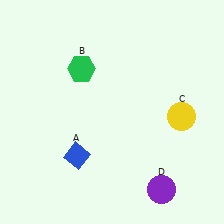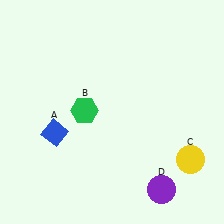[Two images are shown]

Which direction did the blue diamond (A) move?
The blue diamond (A) moved up.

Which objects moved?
The objects that moved are: the blue diamond (A), the green hexagon (B), the yellow circle (C).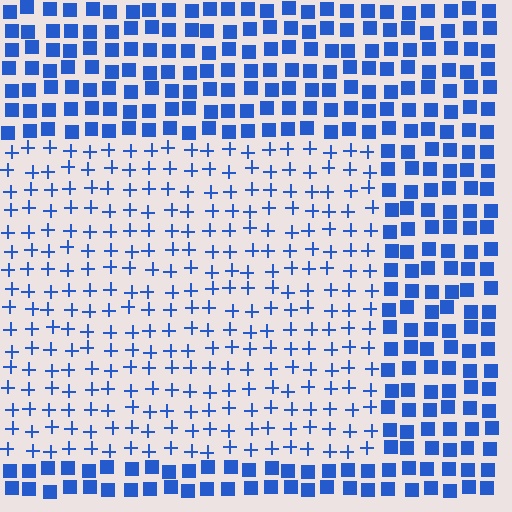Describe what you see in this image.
The image is filled with small blue elements arranged in a uniform grid. A rectangle-shaped region contains plus signs, while the surrounding area contains squares. The boundary is defined purely by the change in element shape.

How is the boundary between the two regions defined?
The boundary is defined by a change in element shape: plus signs inside vs. squares outside. All elements share the same color and spacing.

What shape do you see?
I see a rectangle.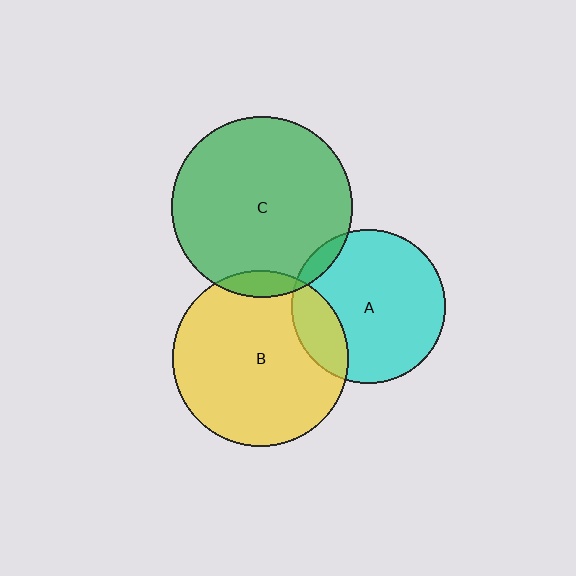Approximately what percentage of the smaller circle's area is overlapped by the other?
Approximately 5%.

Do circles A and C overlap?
Yes.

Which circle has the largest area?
Circle C (green).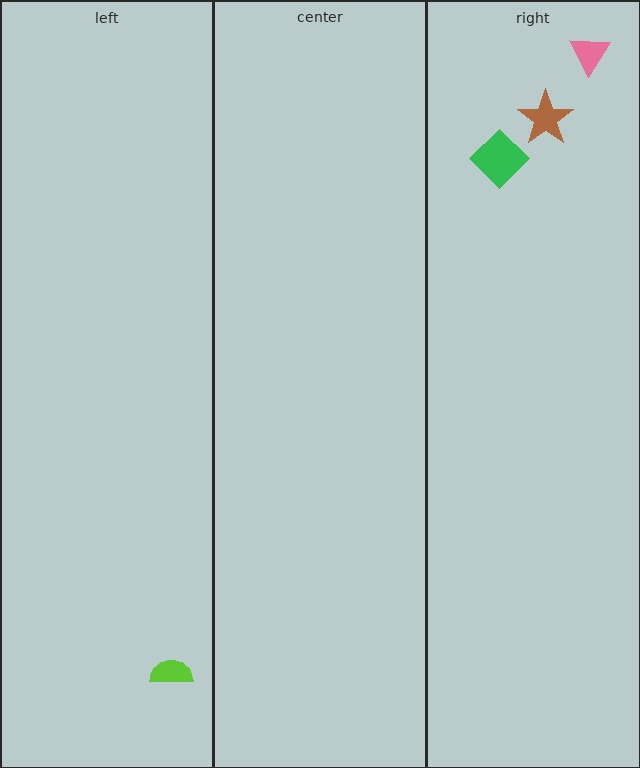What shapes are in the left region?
The lime semicircle.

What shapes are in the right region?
The pink triangle, the brown star, the green diamond.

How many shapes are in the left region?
1.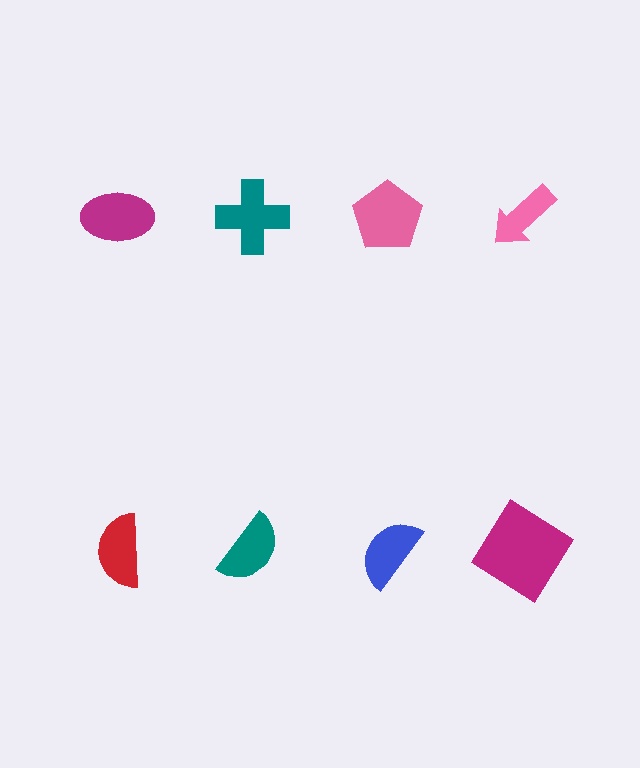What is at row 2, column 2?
A teal semicircle.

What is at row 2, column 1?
A red semicircle.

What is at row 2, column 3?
A blue semicircle.